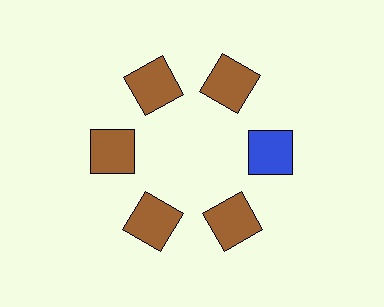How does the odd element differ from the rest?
It has a different color: blue instead of brown.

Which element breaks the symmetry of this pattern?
The blue square at roughly the 3 o'clock position breaks the symmetry. All other shapes are brown squares.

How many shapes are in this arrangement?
There are 6 shapes arranged in a ring pattern.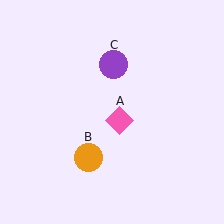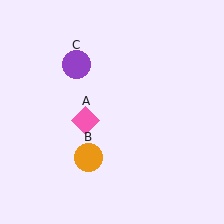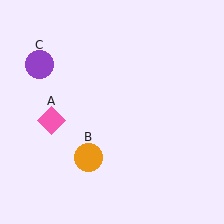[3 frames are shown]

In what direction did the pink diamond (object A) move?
The pink diamond (object A) moved left.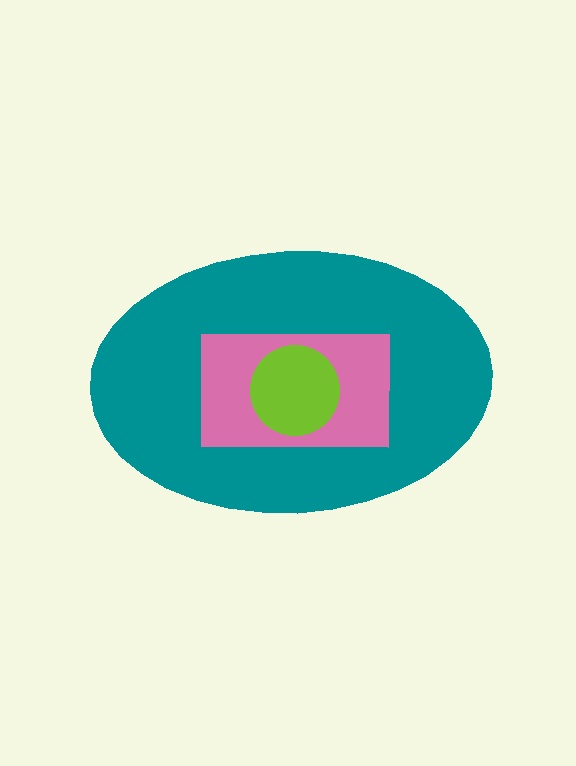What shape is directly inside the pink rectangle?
The lime circle.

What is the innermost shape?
The lime circle.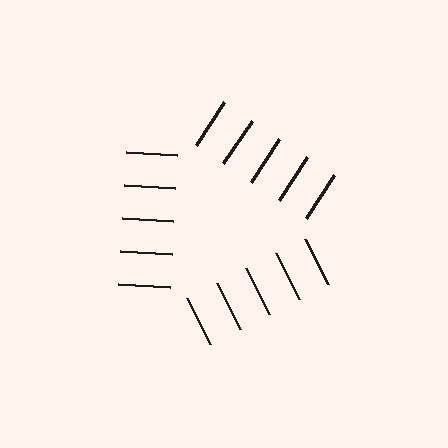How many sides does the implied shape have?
3 sides — the line-ends trace a triangle.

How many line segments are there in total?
15 — 5 along each of the 3 edges.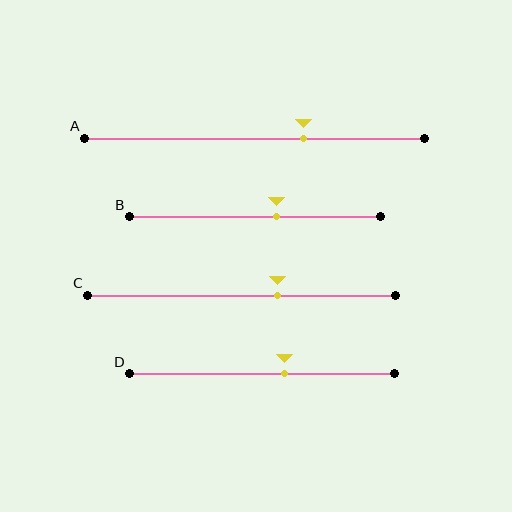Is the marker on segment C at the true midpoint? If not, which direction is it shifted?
No, the marker on segment C is shifted to the right by about 12% of the segment length.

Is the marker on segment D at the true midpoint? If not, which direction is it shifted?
No, the marker on segment D is shifted to the right by about 9% of the segment length.